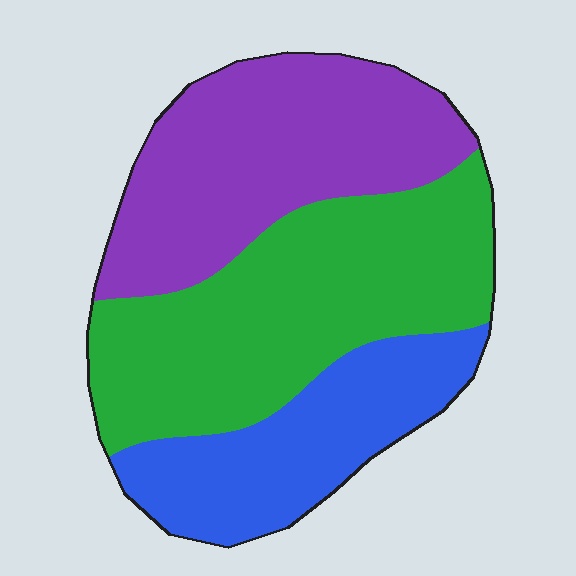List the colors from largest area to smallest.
From largest to smallest: green, purple, blue.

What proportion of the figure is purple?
Purple takes up about one third (1/3) of the figure.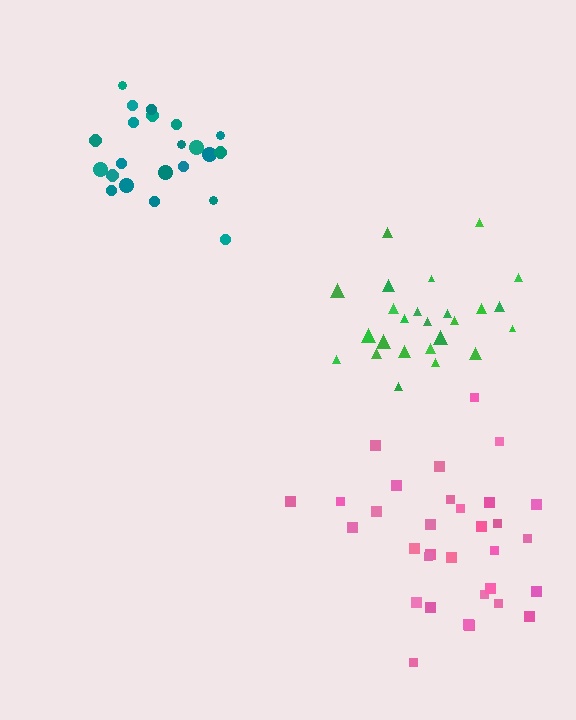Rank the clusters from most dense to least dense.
green, pink, teal.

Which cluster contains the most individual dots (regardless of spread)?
Pink (32).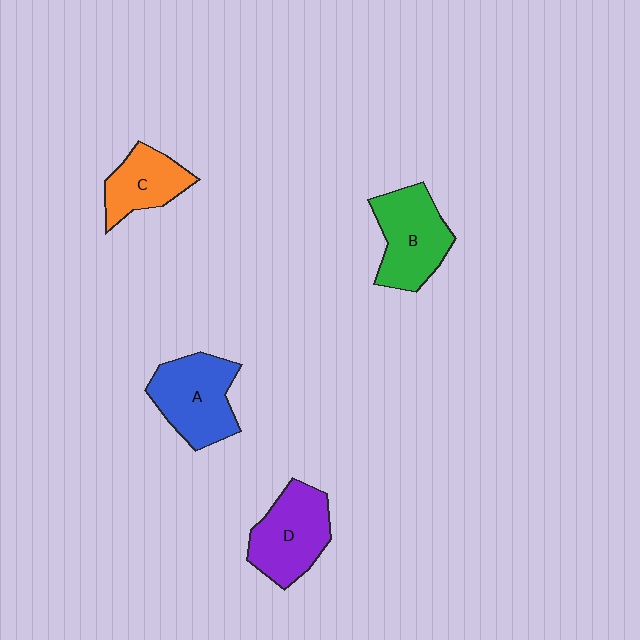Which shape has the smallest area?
Shape C (orange).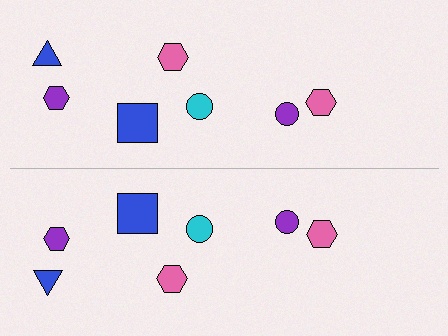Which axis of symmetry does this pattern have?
The pattern has a horizontal axis of symmetry running through the center of the image.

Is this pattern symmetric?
Yes, this pattern has bilateral (reflection) symmetry.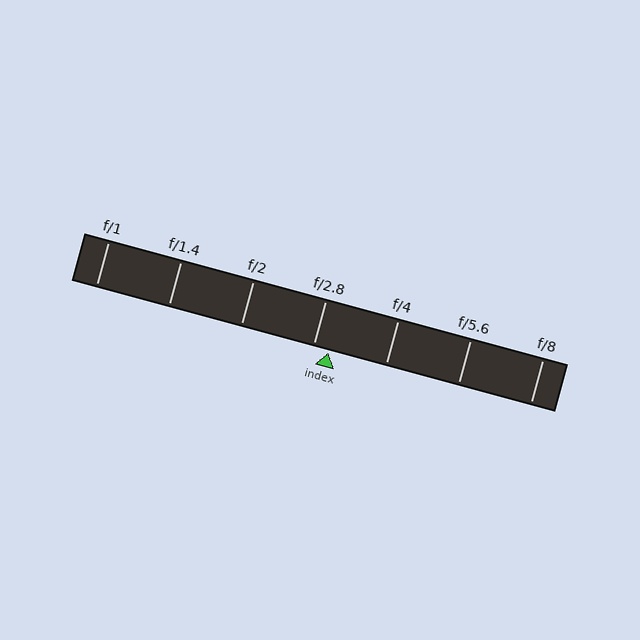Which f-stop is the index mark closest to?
The index mark is closest to f/2.8.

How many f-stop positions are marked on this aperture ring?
There are 7 f-stop positions marked.